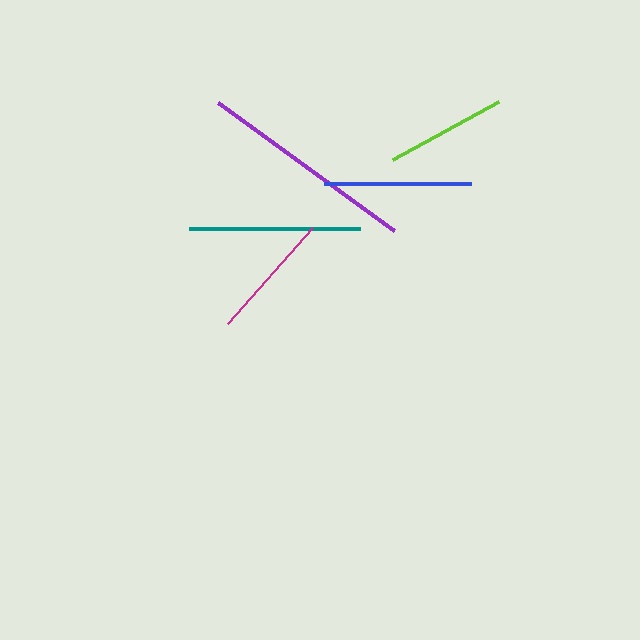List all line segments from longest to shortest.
From longest to shortest: purple, teal, blue, magenta, lime.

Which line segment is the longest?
The purple line is the longest at approximately 217 pixels.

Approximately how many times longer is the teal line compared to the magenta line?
The teal line is approximately 1.3 times the length of the magenta line.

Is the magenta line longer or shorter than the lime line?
The magenta line is longer than the lime line.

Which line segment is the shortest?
The lime line is the shortest at approximately 121 pixels.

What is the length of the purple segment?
The purple segment is approximately 217 pixels long.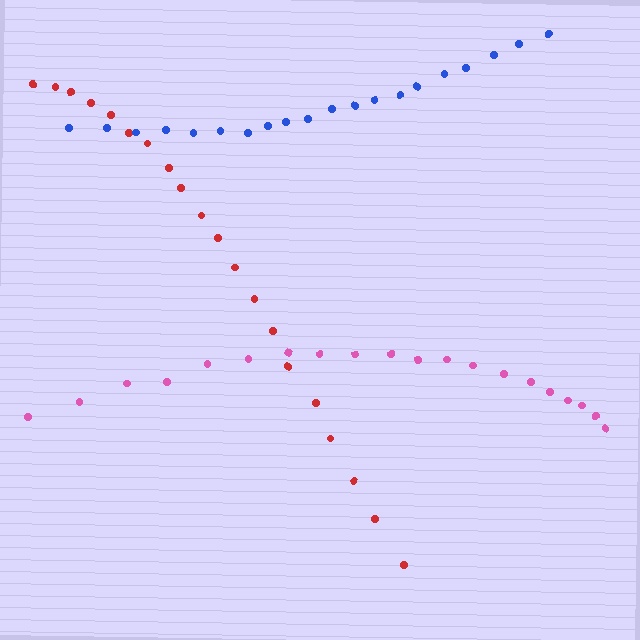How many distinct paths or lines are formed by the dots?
There are 3 distinct paths.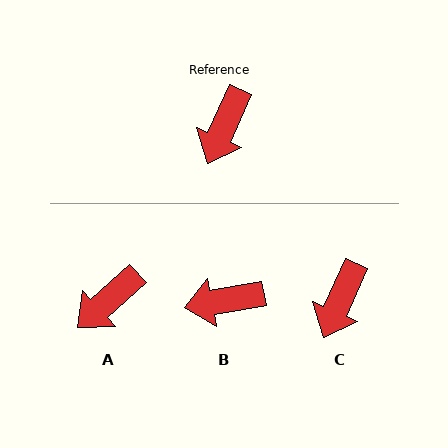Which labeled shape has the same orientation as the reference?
C.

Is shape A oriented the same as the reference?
No, it is off by about 23 degrees.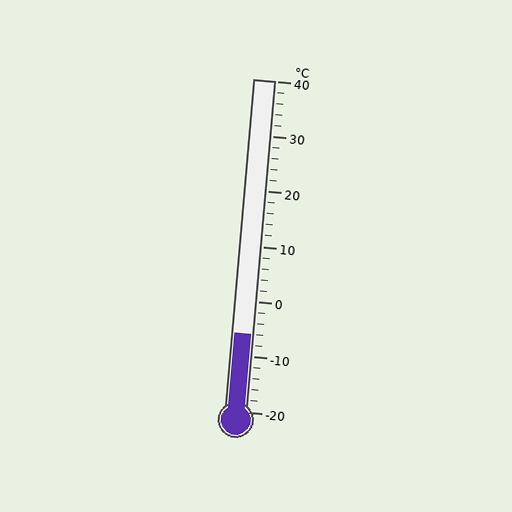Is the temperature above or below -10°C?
The temperature is above -10°C.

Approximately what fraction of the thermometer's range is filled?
The thermometer is filled to approximately 25% of its range.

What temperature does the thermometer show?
The thermometer shows approximately -6°C.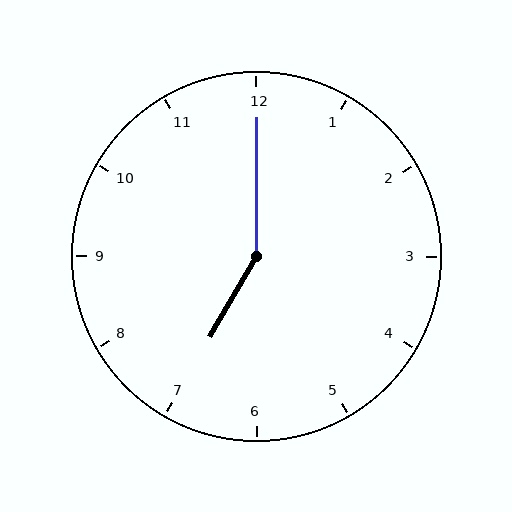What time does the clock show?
7:00.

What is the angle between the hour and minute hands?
Approximately 150 degrees.